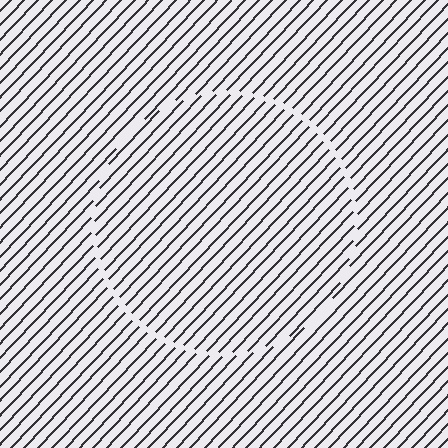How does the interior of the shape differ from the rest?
The interior of the shape contains the same grating, shifted by half a period — the contour is defined by the phase discontinuity where line-ends from the inner and outer gratings abut.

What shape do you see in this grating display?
An illusory circle. The interior of the shape contains the same grating, shifted by half a period — the contour is defined by the phase discontinuity where line-ends from the inner and outer gratings abut.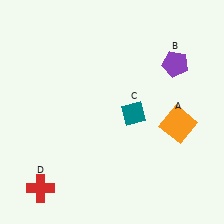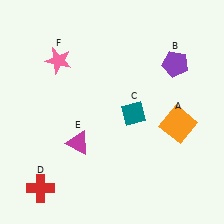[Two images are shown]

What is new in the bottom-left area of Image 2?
A magenta triangle (E) was added in the bottom-left area of Image 2.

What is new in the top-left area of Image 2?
A pink star (F) was added in the top-left area of Image 2.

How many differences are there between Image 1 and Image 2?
There are 2 differences between the two images.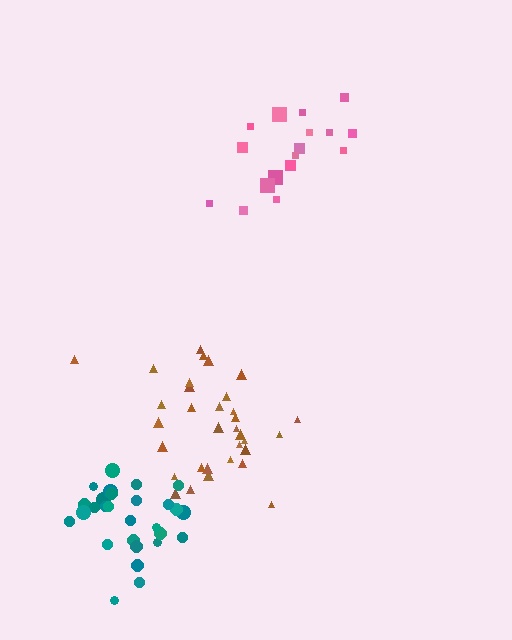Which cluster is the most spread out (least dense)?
Brown.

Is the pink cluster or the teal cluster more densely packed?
Teal.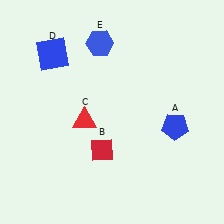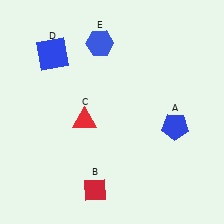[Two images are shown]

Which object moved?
The red diamond (B) moved down.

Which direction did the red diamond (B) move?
The red diamond (B) moved down.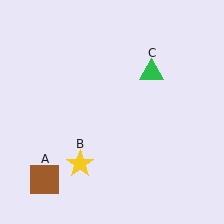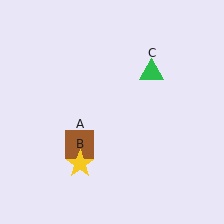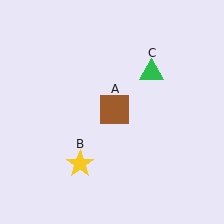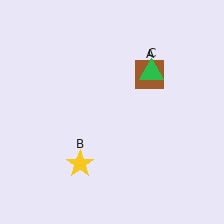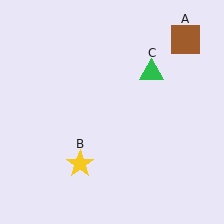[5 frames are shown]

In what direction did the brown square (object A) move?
The brown square (object A) moved up and to the right.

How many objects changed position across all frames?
1 object changed position: brown square (object A).